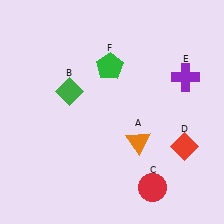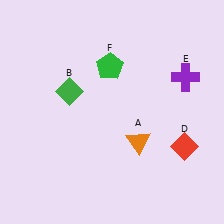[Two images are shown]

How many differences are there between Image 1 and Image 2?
There is 1 difference between the two images.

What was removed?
The red circle (C) was removed in Image 2.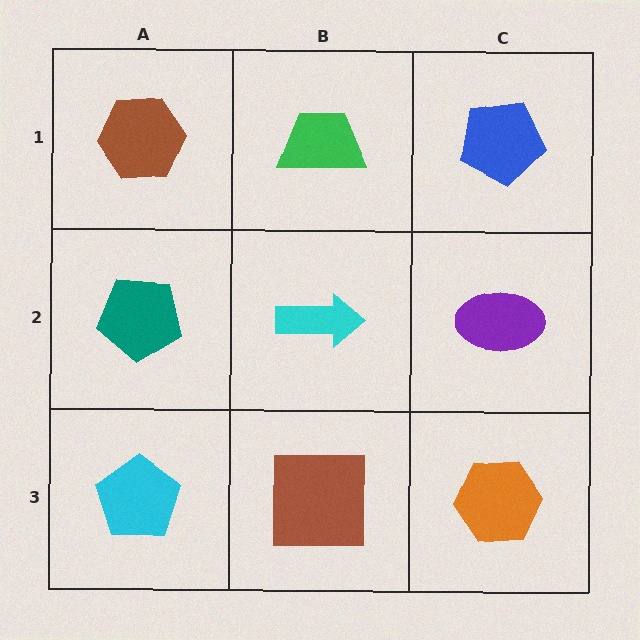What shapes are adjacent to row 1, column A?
A teal pentagon (row 2, column A), a green trapezoid (row 1, column B).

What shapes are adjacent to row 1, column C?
A purple ellipse (row 2, column C), a green trapezoid (row 1, column B).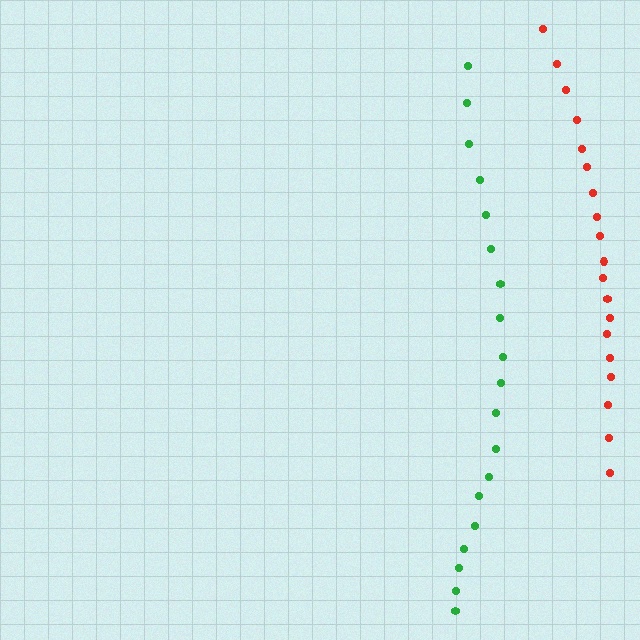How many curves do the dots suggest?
There are 2 distinct paths.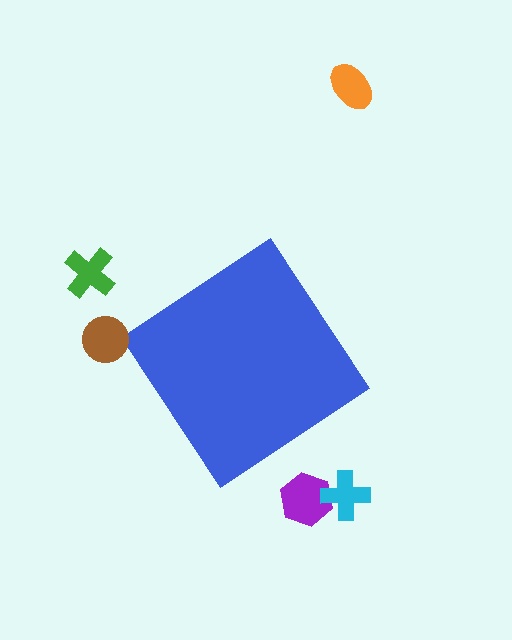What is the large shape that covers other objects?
A blue diamond.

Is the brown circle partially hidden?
No, the brown circle is fully visible.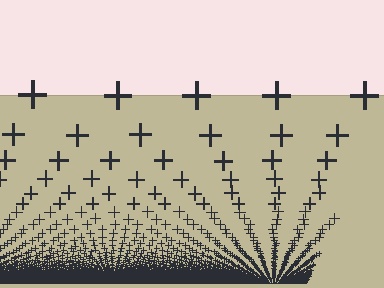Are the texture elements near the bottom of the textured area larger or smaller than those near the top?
Smaller. The gradient is inverted — elements near the bottom are smaller and denser.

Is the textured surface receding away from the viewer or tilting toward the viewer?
The surface appears to tilt toward the viewer. Texture elements get larger and sparser toward the top.